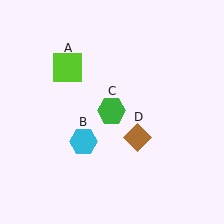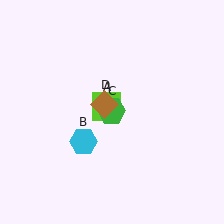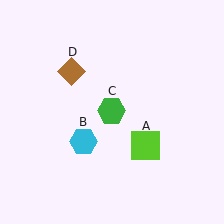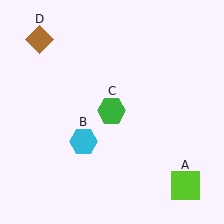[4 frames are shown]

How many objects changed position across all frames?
2 objects changed position: lime square (object A), brown diamond (object D).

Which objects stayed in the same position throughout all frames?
Cyan hexagon (object B) and green hexagon (object C) remained stationary.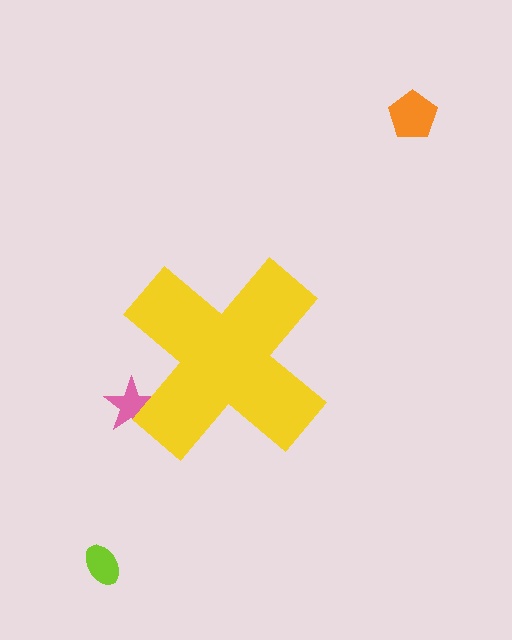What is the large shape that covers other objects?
A yellow cross.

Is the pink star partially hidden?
Yes, the pink star is partially hidden behind the yellow cross.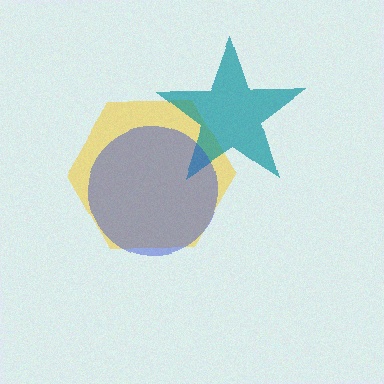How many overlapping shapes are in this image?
There are 3 overlapping shapes in the image.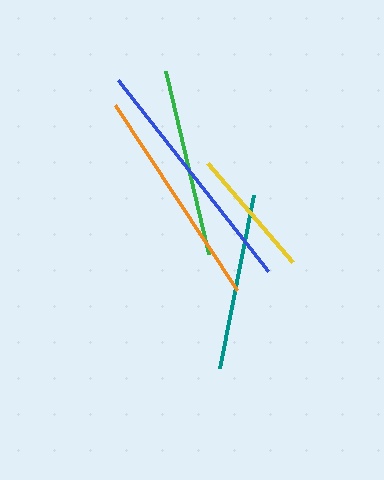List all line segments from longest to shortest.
From longest to shortest: blue, orange, green, teal, yellow.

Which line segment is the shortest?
The yellow line is the shortest at approximately 131 pixels.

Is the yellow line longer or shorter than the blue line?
The blue line is longer than the yellow line.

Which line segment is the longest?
The blue line is the longest at approximately 244 pixels.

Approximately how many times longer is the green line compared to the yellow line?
The green line is approximately 1.4 times the length of the yellow line.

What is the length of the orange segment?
The orange segment is approximately 222 pixels long.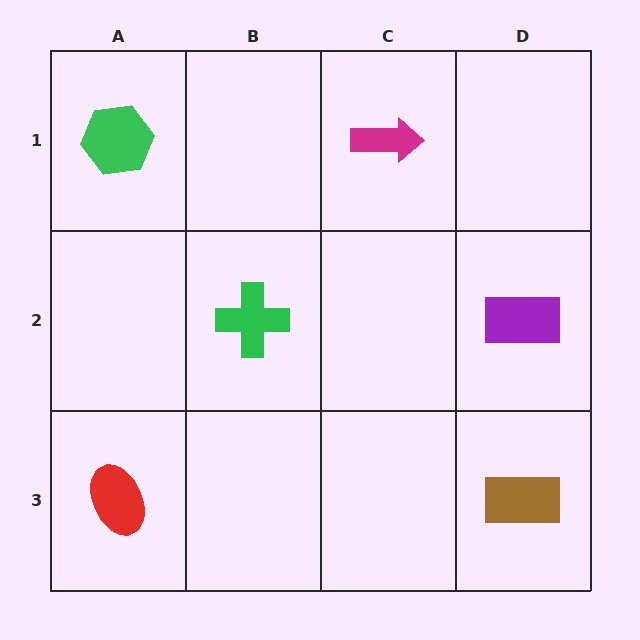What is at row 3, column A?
A red ellipse.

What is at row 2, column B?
A green cross.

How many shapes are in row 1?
2 shapes.